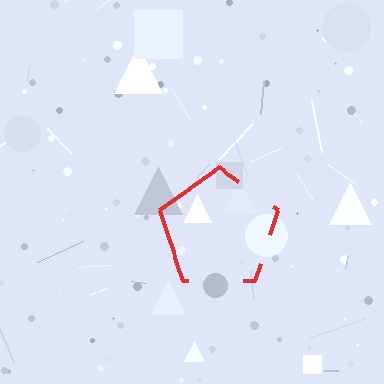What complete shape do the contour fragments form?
The contour fragments form a pentagon.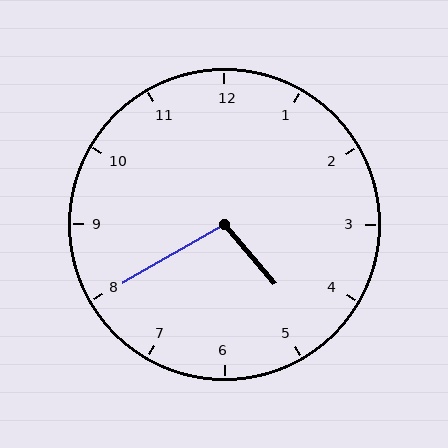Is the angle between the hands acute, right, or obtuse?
It is obtuse.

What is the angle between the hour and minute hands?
Approximately 100 degrees.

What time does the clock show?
4:40.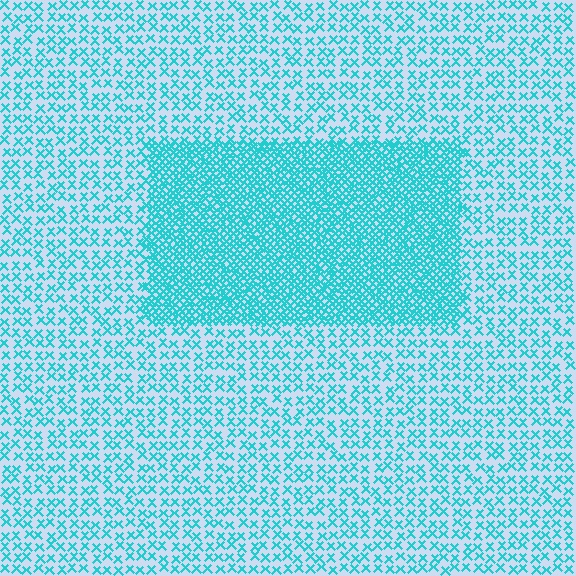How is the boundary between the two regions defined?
The boundary is defined by a change in element density (approximately 2.8x ratio). All elements are the same color, size, and shape.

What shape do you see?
I see a rectangle.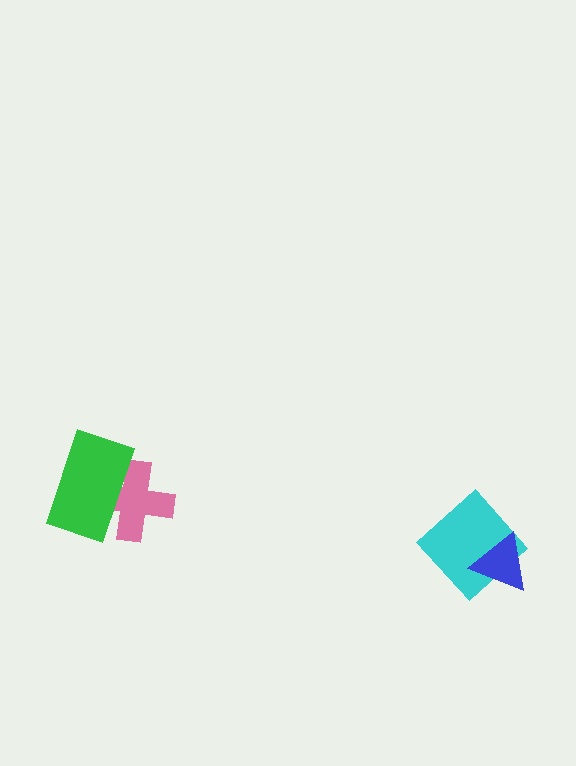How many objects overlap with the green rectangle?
1 object overlaps with the green rectangle.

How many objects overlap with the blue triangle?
1 object overlaps with the blue triangle.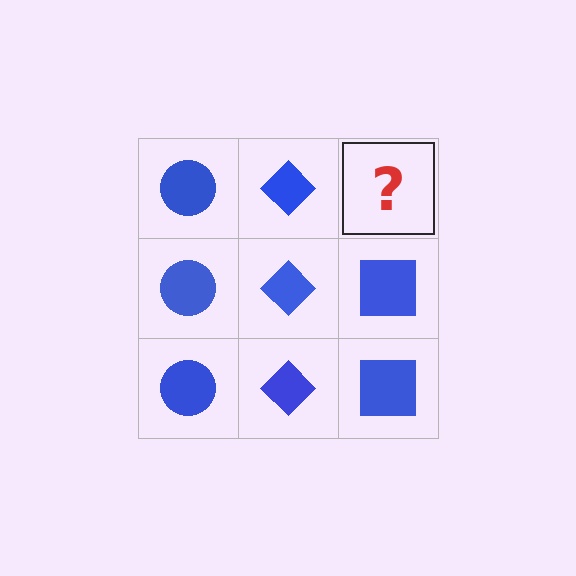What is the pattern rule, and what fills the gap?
The rule is that each column has a consistent shape. The gap should be filled with a blue square.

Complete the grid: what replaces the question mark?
The question mark should be replaced with a blue square.